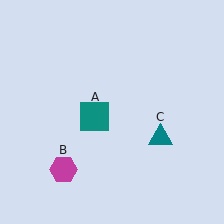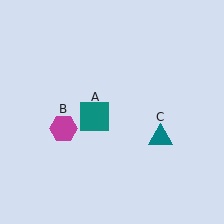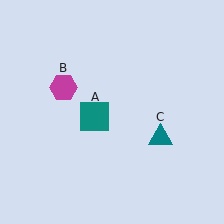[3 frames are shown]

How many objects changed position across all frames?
1 object changed position: magenta hexagon (object B).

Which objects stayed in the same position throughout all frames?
Teal square (object A) and teal triangle (object C) remained stationary.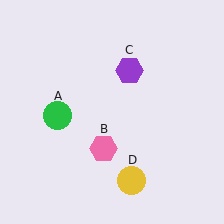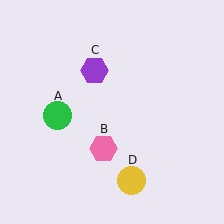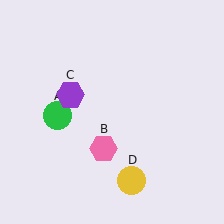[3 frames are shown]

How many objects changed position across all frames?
1 object changed position: purple hexagon (object C).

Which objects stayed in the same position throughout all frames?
Green circle (object A) and pink hexagon (object B) and yellow circle (object D) remained stationary.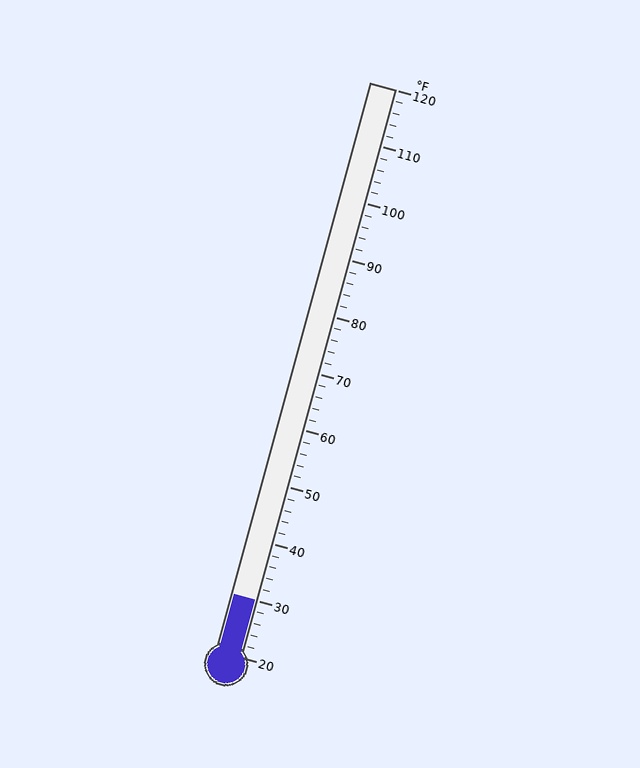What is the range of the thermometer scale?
The thermometer scale ranges from 20°F to 120°F.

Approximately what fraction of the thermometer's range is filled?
The thermometer is filled to approximately 10% of its range.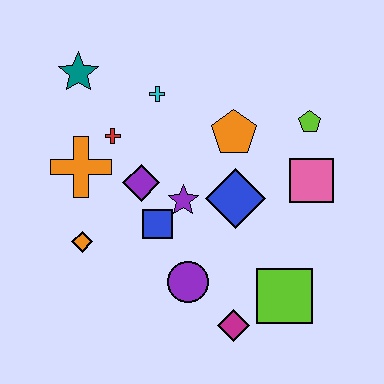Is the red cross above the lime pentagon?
No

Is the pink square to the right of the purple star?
Yes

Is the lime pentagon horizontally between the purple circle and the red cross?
No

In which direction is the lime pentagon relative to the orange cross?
The lime pentagon is to the right of the orange cross.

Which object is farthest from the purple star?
The teal star is farthest from the purple star.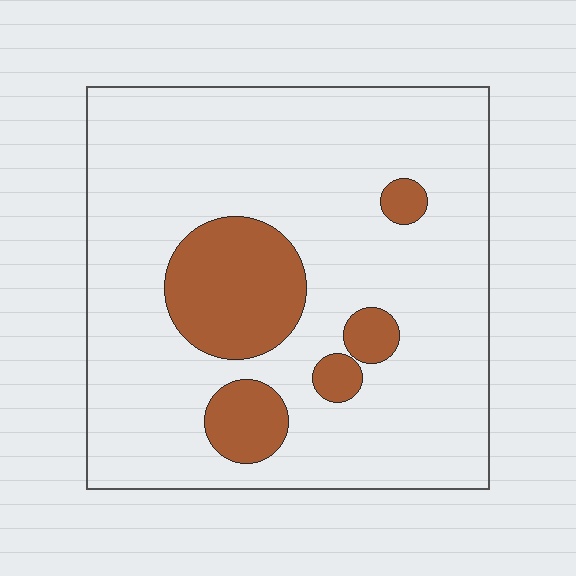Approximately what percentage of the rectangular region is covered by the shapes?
Approximately 15%.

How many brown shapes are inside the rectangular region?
5.